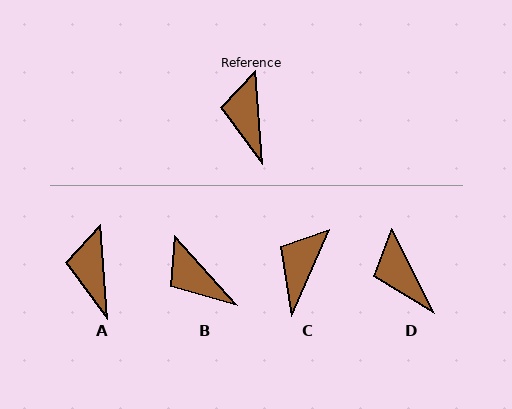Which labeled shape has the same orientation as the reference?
A.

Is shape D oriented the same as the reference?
No, it is off by about 22 degrees.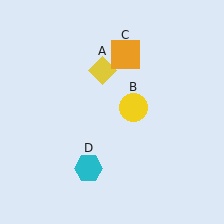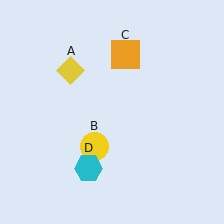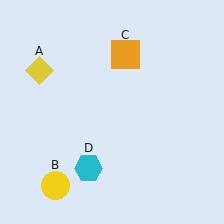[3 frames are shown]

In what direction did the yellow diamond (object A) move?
The yellow diamond (object A) moved left.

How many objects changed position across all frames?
2 objects changed position: yellow diamond (object A), yellow circle (object B).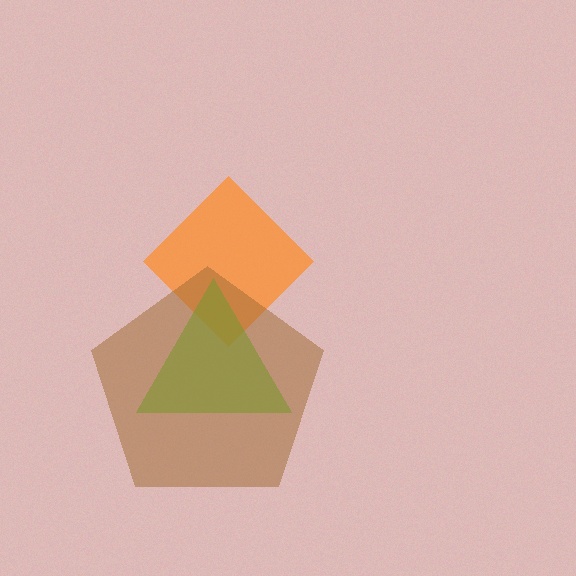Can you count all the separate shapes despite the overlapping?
Yes, there are 3 separate shapes.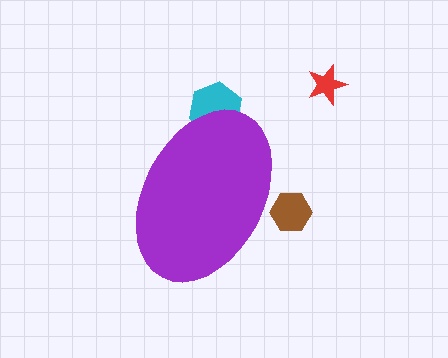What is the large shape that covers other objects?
A purple ellipse.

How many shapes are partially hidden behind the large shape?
2 shapes are partially hidden.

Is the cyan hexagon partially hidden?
Yes, the cyan hexagon is partially hidden behind the purple ellipse.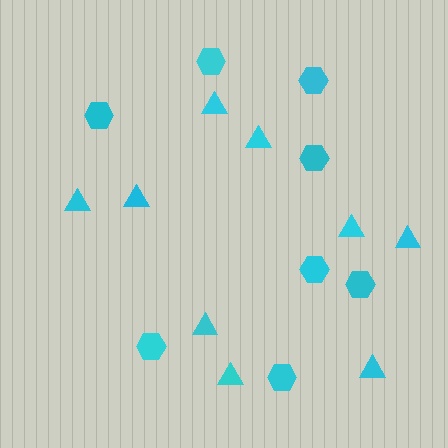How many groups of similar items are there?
There are 2 groups: one group of triangles (9) and one group of hexagons (8).